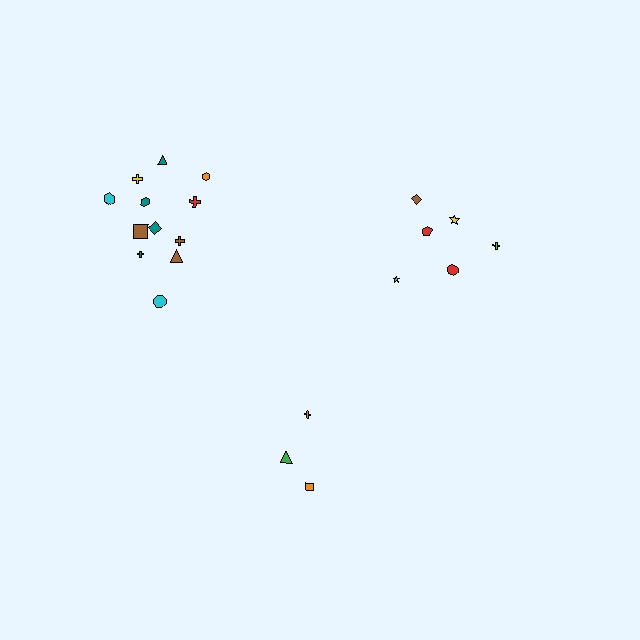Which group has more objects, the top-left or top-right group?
The top-left group.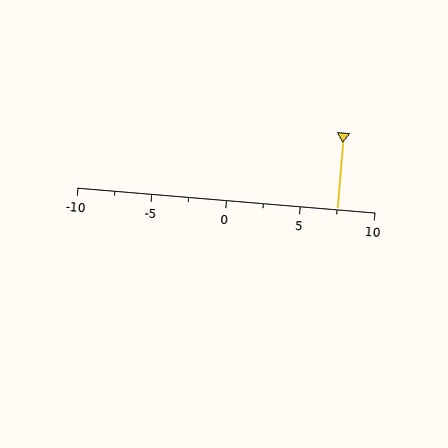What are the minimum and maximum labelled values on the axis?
The axis runs from -10 to 10.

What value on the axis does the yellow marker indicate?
The marker indicates approximately 7.5.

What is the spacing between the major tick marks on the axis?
The major ticks are spaced 5 apart.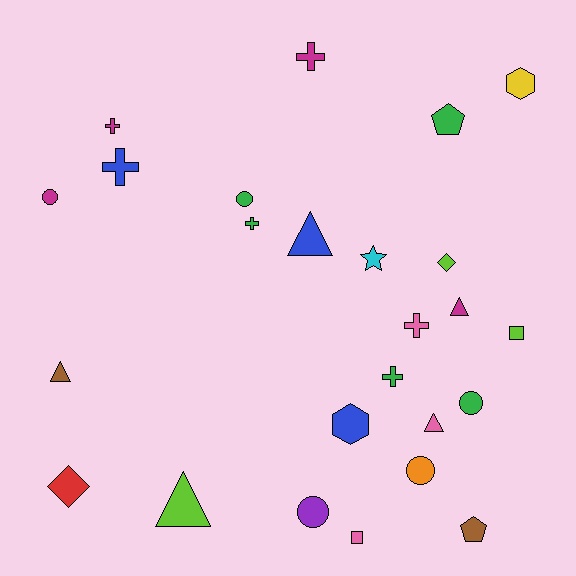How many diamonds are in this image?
There are 2 diamonds.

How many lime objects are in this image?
There are 3 lime objects.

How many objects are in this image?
There are 25 objects.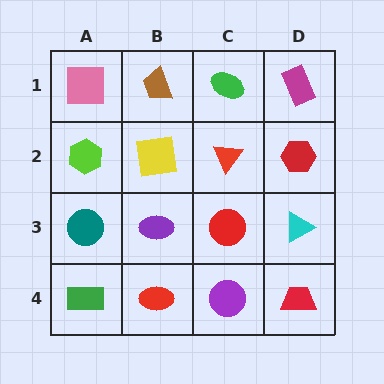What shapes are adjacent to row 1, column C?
A red triangle (row 2, column C), a brown trapezoid (row 1, column B), a magenta rectangle (row 1, column D).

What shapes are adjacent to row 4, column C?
A red circle (row 3, column C), a red ellipse (row 4, column B), a red trapezoid (row 4, column D).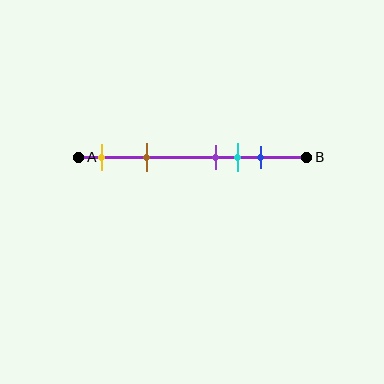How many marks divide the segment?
There are 5 marks dividing the segment.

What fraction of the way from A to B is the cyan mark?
The cyan mark is approximately 70% (0.7) of the way from A to B.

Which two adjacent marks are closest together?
The purple and cyan marks are the closest adjacent pair.